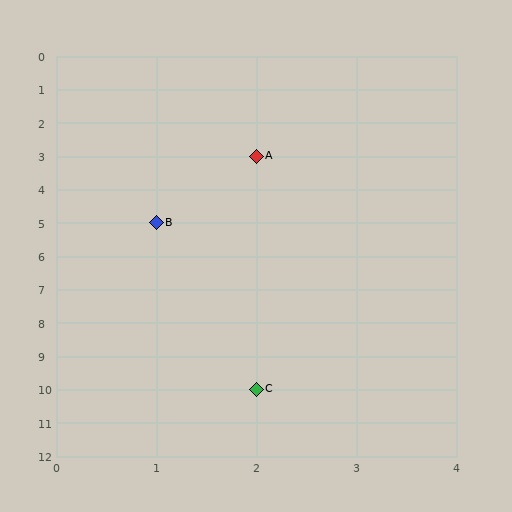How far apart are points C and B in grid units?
Points C and B are 1 column and 5 rows apart (about 5.1 grid units diagonally).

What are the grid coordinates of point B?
Point B is at grid coordinates (1, 5).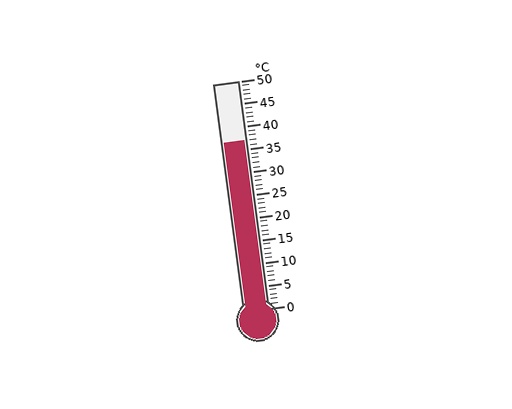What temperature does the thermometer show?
The thermometer shows approximately 37°C.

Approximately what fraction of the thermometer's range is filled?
The thermometer is filled to approximately 75% of its range.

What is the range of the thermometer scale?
The thermometer scale ranges from 0°C to 50°C.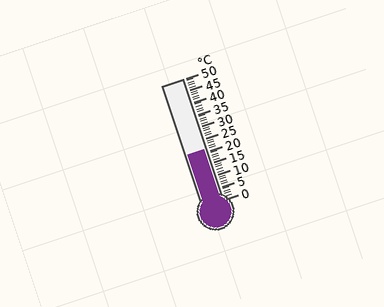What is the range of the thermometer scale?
The thermometer scale ranges from 0°C to 50°C.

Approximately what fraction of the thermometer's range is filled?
The thermometer is filled to approximately 40% of its range.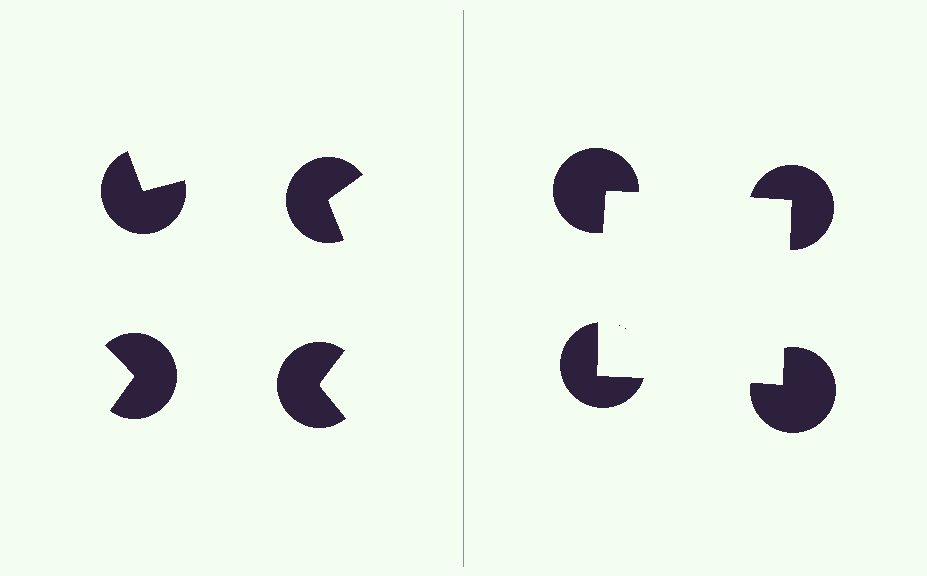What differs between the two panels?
The pac-man discs are positioned identically on both sides; only the wedge orientations differ. On the right they align to a square; on the left they are misaligned.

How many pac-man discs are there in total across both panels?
8 — 4 on each side.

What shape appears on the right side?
An illusory square.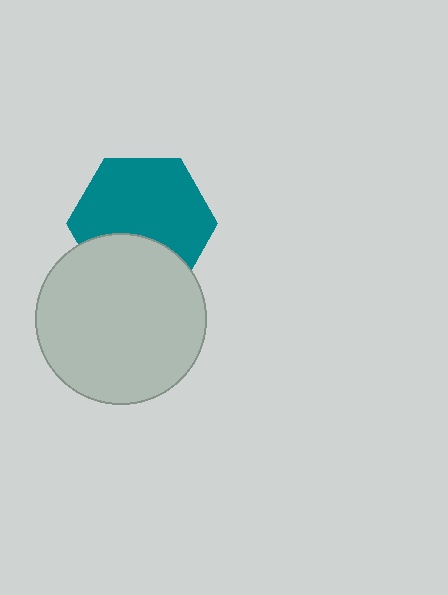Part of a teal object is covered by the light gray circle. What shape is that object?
It is a hexagon.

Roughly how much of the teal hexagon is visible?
Most of it is visible (roughly 68%).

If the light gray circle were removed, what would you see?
You would see the complete teal hexagon.